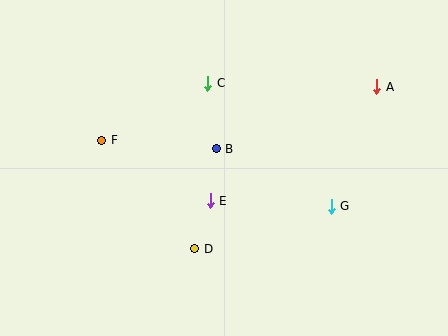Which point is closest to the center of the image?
Point B at (216, 149) is closest to the center.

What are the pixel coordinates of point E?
Point E is at (210, 201).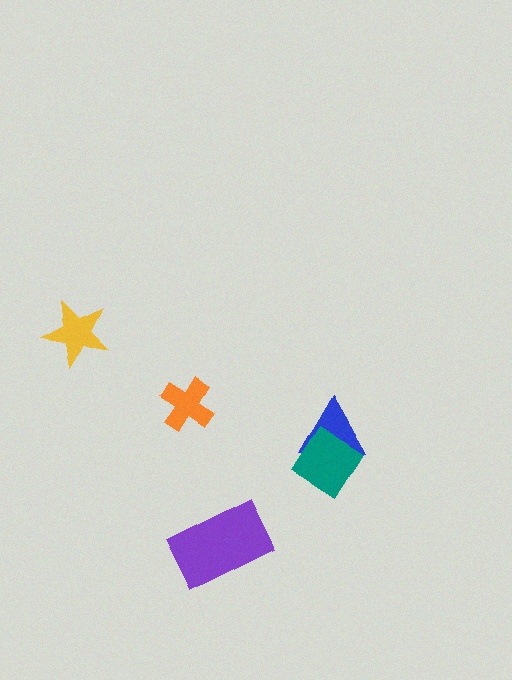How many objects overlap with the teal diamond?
1 object overlaps with the teal diamond.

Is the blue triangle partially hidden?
Yes, it is partially covered by another shape.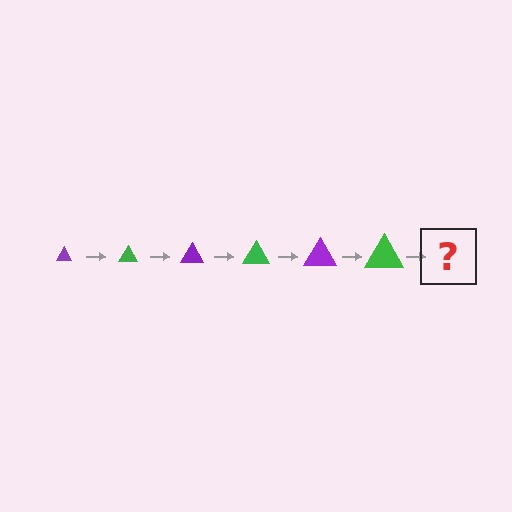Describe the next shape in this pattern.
It should be a purple triangle, larger than the previous one.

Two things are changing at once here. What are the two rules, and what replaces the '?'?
The two rules are that the triangle grows larger each step and the color cycles through purple and green. The '?' should be a purple triangle, larger than the previous one.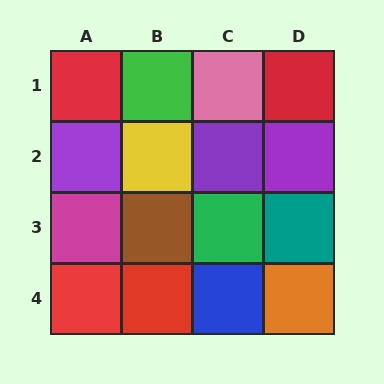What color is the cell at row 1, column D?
Red.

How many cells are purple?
3 cells are purple.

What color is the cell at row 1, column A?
Red.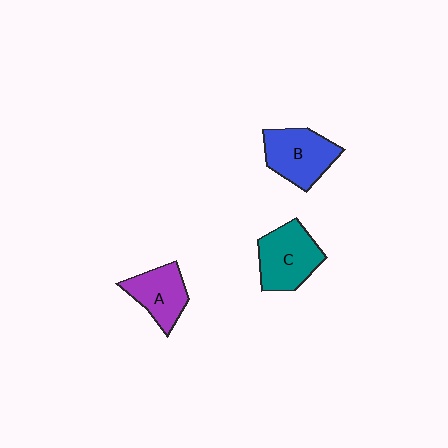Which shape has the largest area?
Shape C (teal).